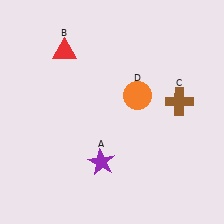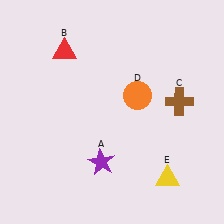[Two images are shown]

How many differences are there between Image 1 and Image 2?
There is 1 difference between the two images.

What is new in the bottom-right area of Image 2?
A yellow triangle (E) was added in the bottom-right area of Image 2.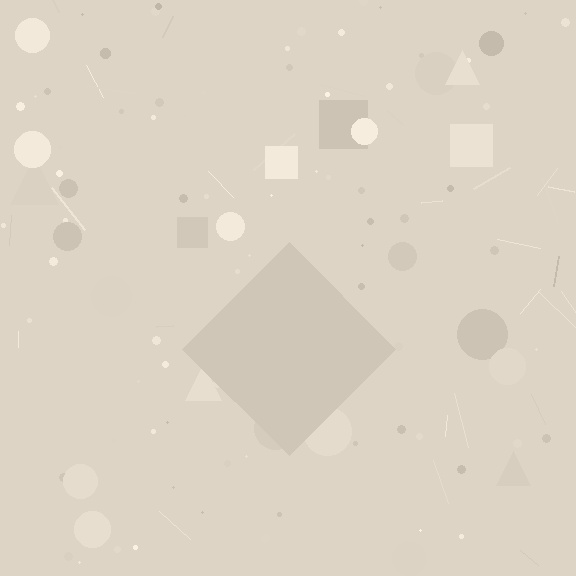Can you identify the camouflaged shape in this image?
The camouflaged shape is a diamond.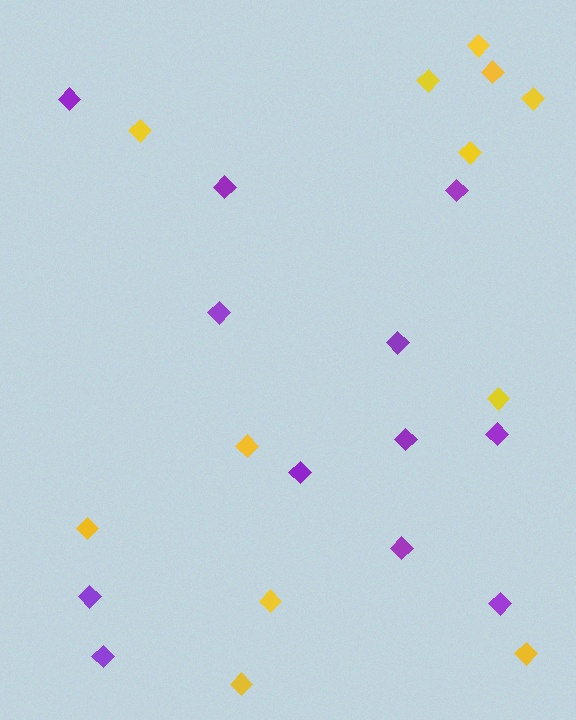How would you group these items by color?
There are 2 groups: one group of purple diamonds (12) and one group of yellow diamonds (12).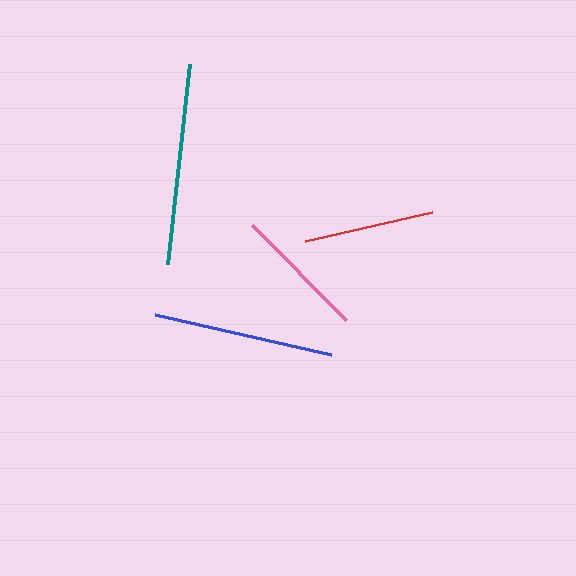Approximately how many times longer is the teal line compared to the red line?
The teal line is approximately 1.5 times the length of the red line.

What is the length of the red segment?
The red segment is approximately 131 pixels long.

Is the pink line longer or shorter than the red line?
The pink line is longer than the red line.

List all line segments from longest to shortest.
From longest to shortest: teal, blue, pink, red.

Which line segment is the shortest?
The red line is the shortest at approximately 131 pixels.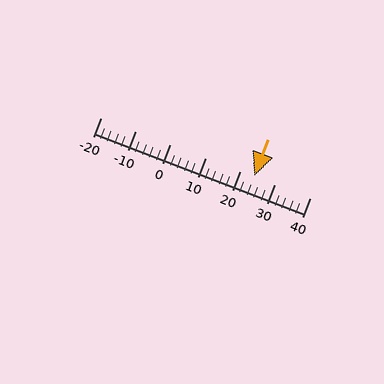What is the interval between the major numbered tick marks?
The major tick marks are spaced 10 units apart.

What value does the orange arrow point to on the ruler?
The orange arrow points to approximately 24.